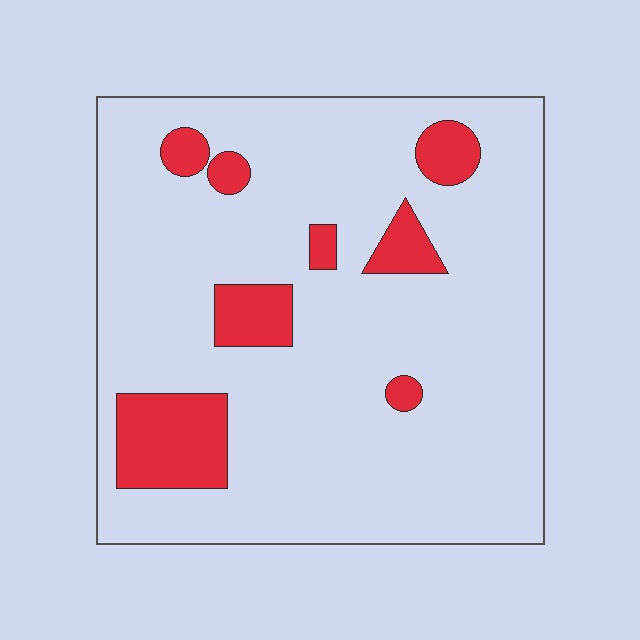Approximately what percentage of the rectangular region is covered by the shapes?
Approximately 15%.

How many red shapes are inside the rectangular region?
8.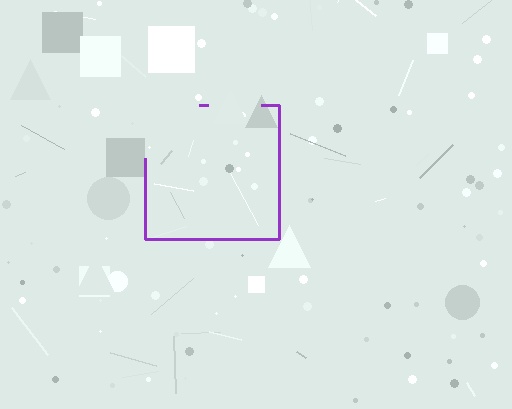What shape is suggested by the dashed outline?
The dashed outline suggests a square.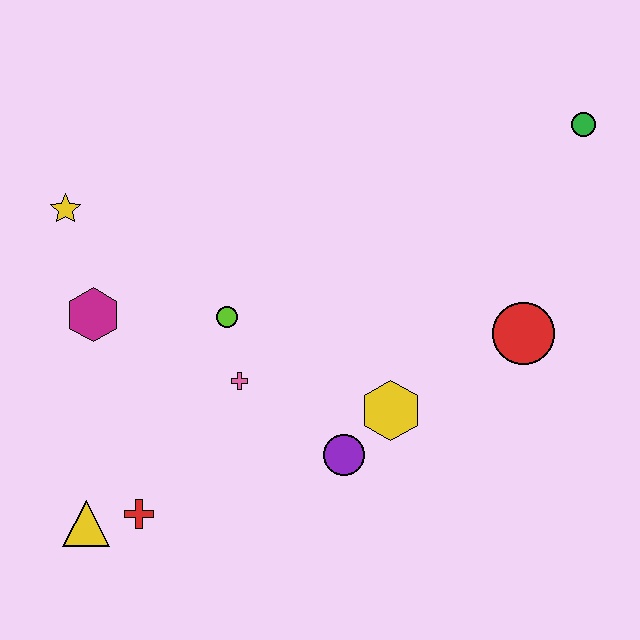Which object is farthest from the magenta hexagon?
The green circle is farthest from the magenta hexagon.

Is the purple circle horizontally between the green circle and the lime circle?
Yes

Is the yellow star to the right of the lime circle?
No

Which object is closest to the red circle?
The yellow hexagon is closest to the red circle.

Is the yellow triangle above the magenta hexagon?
No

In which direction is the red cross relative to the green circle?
The red cross is to the left of the green circle.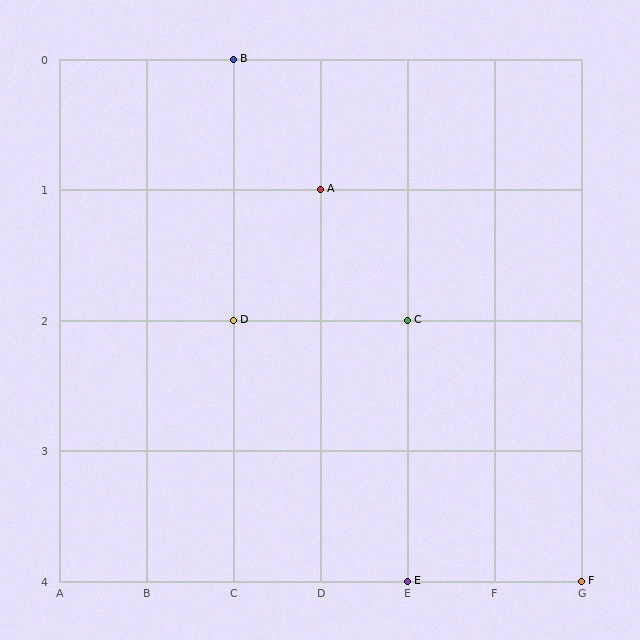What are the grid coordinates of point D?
Point D is at grid coordinates (C, 2).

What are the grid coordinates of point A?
Point A is at grid coordinates (D, 1).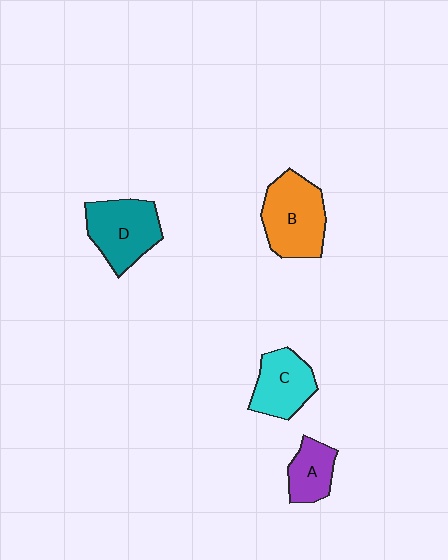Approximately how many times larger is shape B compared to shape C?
Approximately 1.3 times.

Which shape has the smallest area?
Shape A (purple).